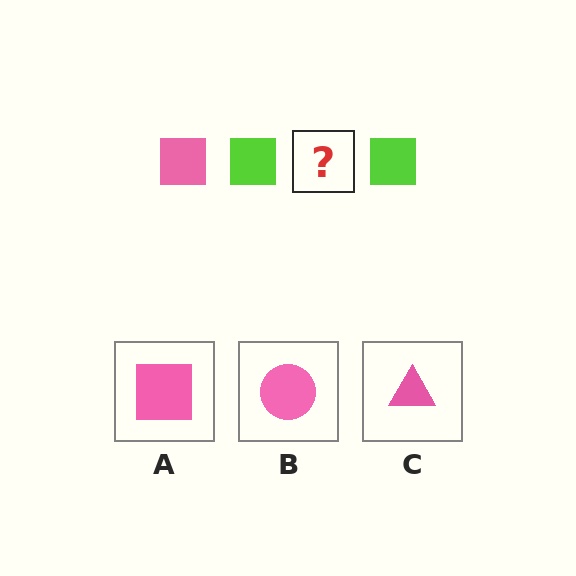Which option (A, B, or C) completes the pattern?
A.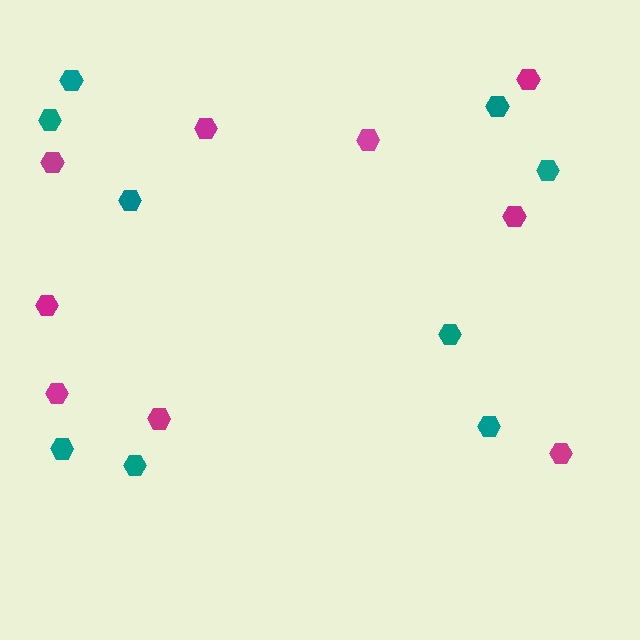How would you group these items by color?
There are 2 groups: one group of teal hexagons (9) and one group of magenta hexagons (9).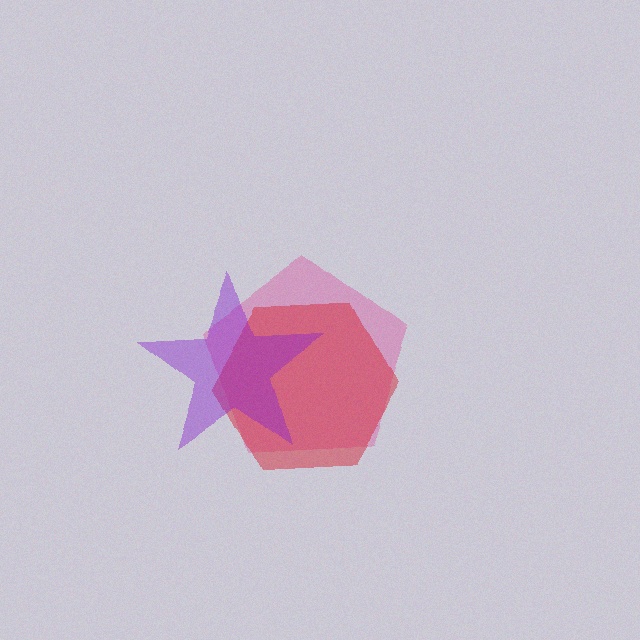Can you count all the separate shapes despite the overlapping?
Yes, there are 3 separate shapes.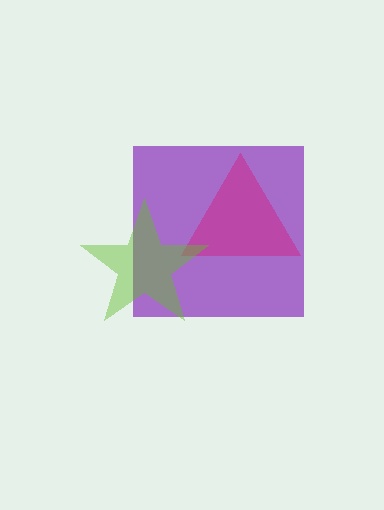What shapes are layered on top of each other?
The layered shapes are: a purple square, a magenta triangle, a lime star.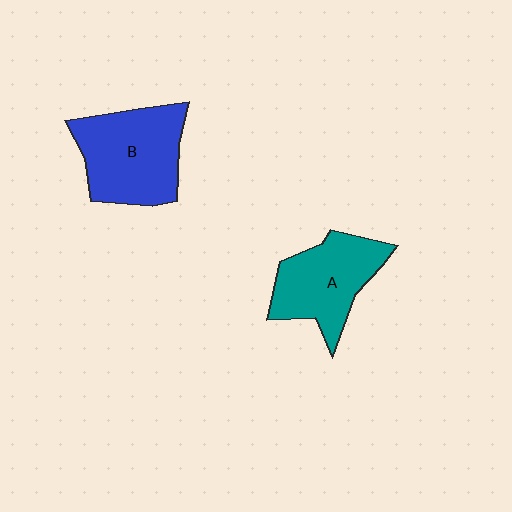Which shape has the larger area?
Shape B (blue).